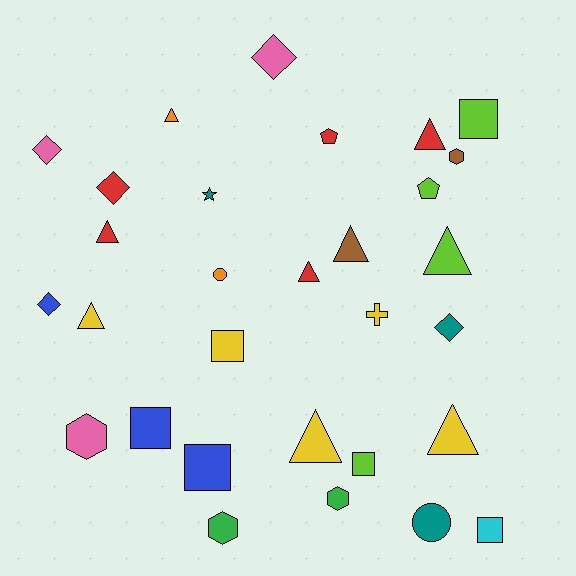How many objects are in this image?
There are 30 objects.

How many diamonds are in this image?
There are 5 diamonds.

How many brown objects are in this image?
There are 2 brown objects.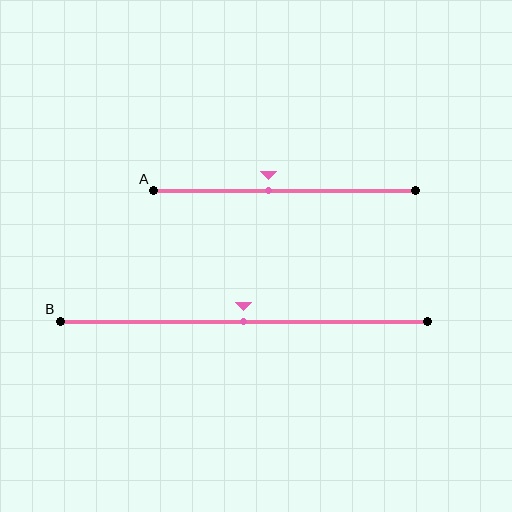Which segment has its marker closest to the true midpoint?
Segment B has its marker closest to the true midpoint.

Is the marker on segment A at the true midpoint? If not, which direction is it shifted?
No, the marker on segment A is shifted to the left by about 6% of the segment length.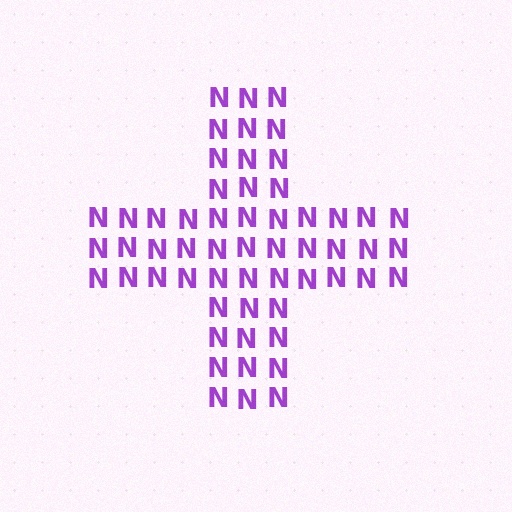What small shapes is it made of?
It is made of small letter N's.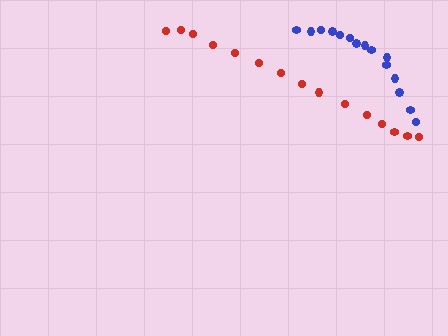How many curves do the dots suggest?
There are 2 distinct paths.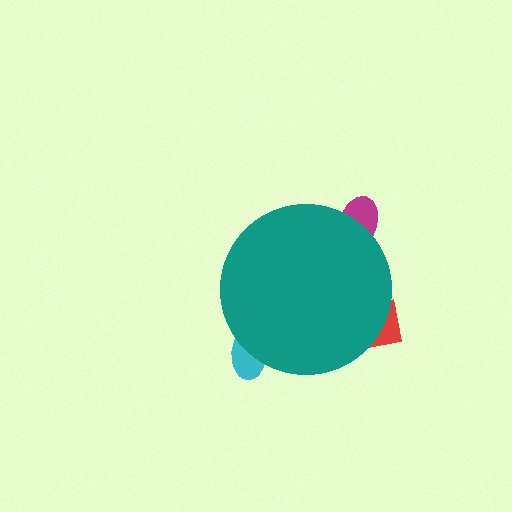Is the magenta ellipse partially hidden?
Yes, the magenta ellipse is partially hidden behind the teal circle.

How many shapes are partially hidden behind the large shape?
3 shapes are partially hidden.